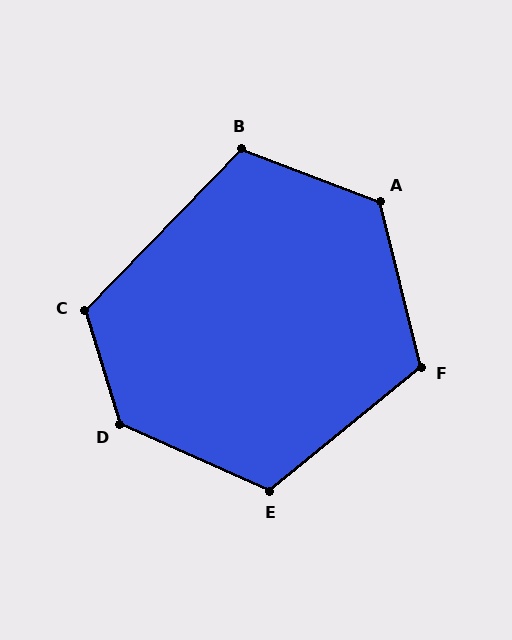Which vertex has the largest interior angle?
D, at approximately 131 degrees.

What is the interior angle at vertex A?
Approximately 124 degrees (obtuse).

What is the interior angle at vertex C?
Approximately 119 degrees (obtuse).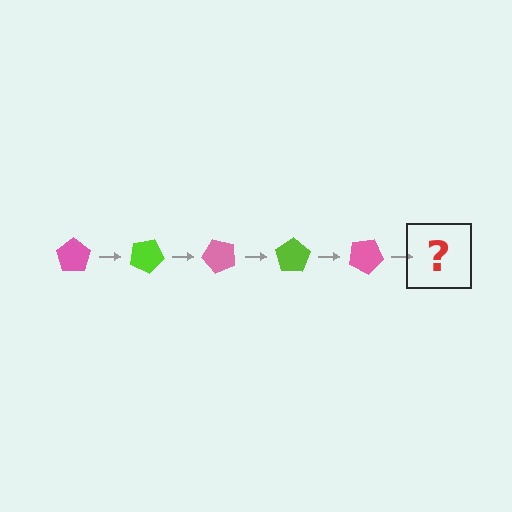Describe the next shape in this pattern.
It should be a lime pentagon, rotated 125 degrees from the start.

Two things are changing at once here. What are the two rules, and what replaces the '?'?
The two rules are that it rotates 25 degrees each step and the color cycles through pink and lime. The '?' should be a lime pentagon, rotated 125 degrees from the start.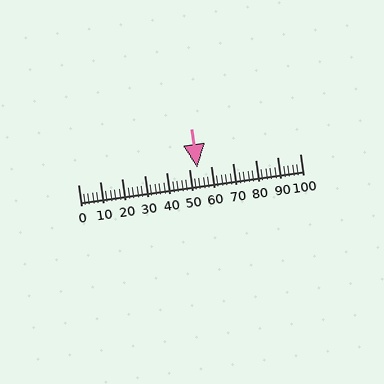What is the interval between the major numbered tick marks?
The major tick marks are spaced 10 units apart.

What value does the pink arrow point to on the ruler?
The pink arrow points to approximately 54.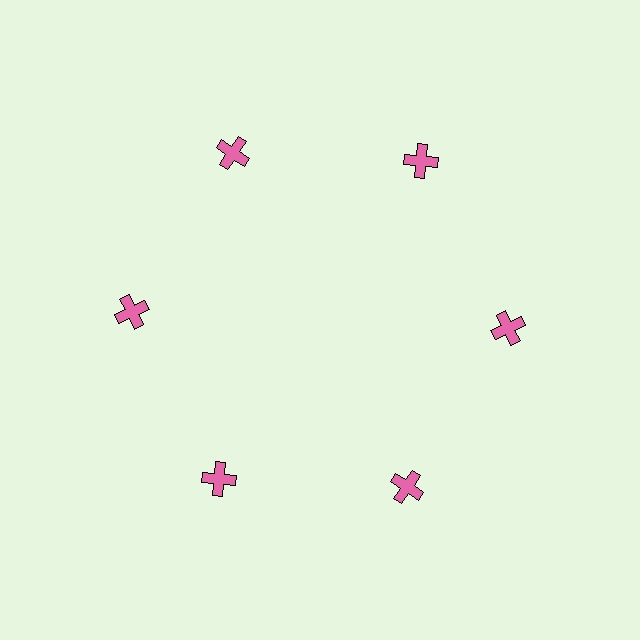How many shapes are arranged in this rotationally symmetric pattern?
There are 6 shapes, arranged in 6 groups of 1.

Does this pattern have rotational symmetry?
Yes, this pattern has 6-fold rotational symmetry. It looks the same after rotating 60 degrees around the center.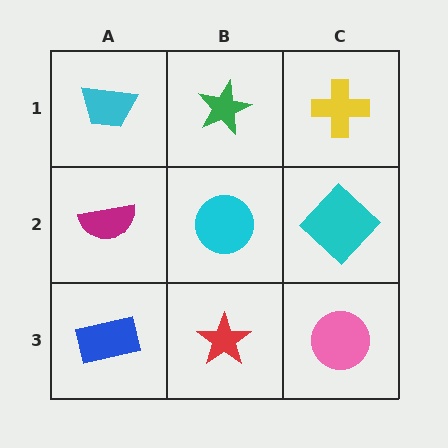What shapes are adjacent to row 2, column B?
A green star (row 1, column B), a red star (row 3, column B), a magenta semicircle (row 2, column A), a cyan diamond (row 2, column C).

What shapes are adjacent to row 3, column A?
A magenta semicircle (row 2, column A), a red star (row 3, column B).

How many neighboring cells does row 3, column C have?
2.